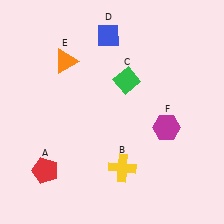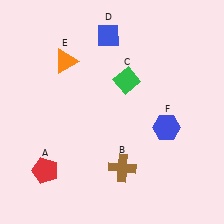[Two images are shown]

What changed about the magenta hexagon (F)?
In Image 1, F is magenta. In Image 2, it changed to blue.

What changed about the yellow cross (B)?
In Image 1, B is yellow. In Image 2, it changed to brown.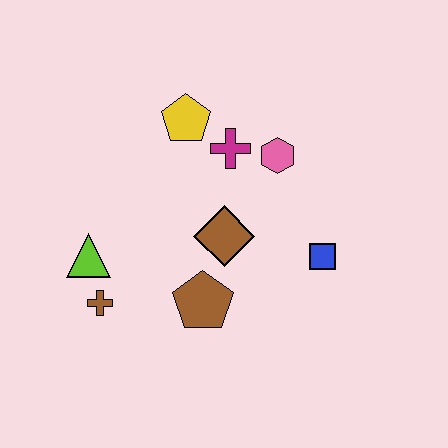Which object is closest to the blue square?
The brown diamond is closest to the blue square.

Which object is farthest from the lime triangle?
The blue square is farthest from the lime triangle.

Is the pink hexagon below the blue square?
No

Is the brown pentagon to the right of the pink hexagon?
No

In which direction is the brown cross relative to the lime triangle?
The brown cross is below the lime triangle.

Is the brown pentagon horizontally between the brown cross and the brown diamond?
Yes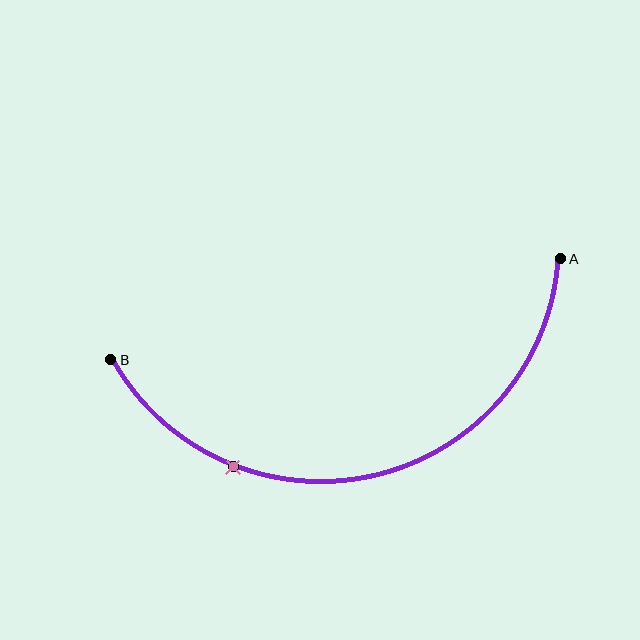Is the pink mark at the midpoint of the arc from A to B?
No. The pink mark lies on the arc but is closer to endpoint B. The arc midpoint would be at the point on the curve equidistant along the arc from both A and B.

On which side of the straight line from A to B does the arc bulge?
The arc bulges below the straight line connecting A and B.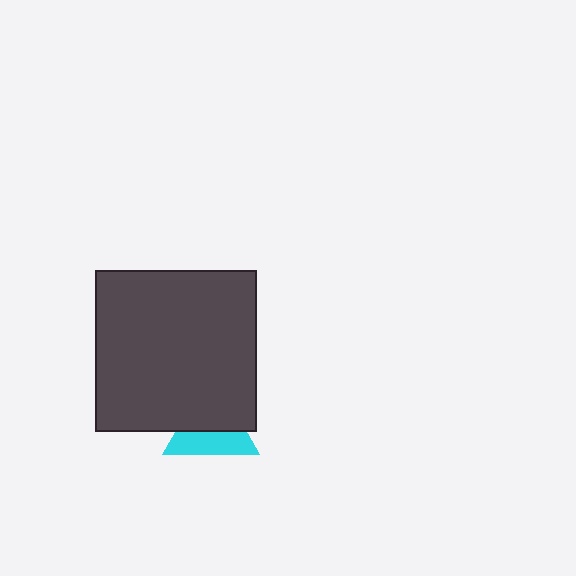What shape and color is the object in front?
The object in front is a dark gray square.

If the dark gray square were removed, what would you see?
You would see the complete cyan triangle.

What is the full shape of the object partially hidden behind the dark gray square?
The partially hidden object is a cyan triangle.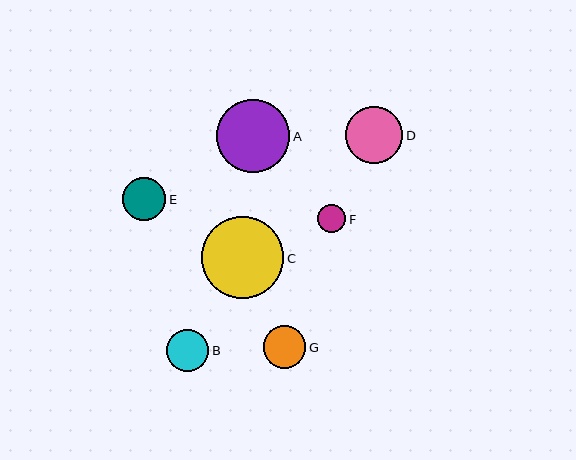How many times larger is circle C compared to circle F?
Circle C is approximately 2.9 times the size of circle F.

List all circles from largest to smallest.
From largest to smallest: C, A, D, E, G, B, F.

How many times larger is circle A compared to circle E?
Circle A is approximately 1.7 times the size of circle E.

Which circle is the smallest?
Circle F is the smallest with a size of approximately 28 pixels.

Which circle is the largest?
Circle C is the largest with a size of approximately 83 pixels.